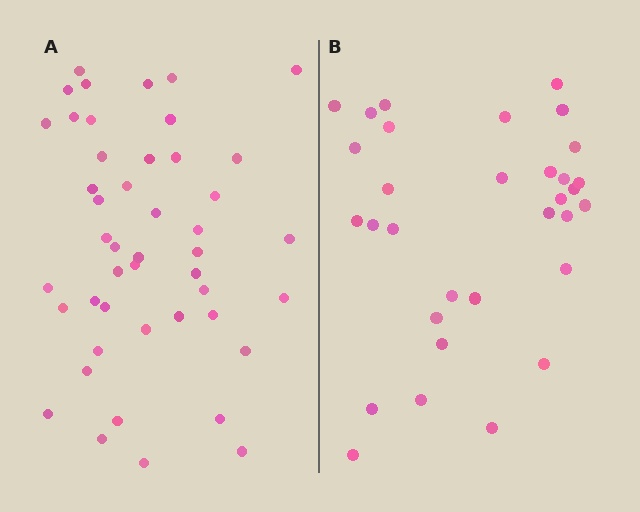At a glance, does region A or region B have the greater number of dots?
Region A (the left region) has more dots.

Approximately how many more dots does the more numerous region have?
Region A has approximately 15 more dots than region B.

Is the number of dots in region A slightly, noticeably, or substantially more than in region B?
Region A has noticeably more, but not dramatically so. The ratio is roughly 1.4 to 1.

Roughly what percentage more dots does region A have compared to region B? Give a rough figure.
About 45% more.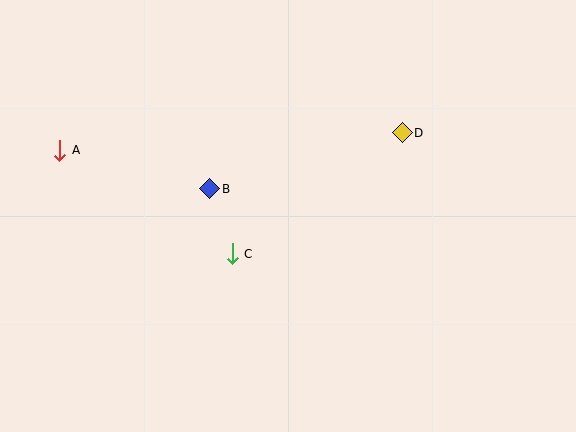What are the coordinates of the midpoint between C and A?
The midpoint between C and A is at (146, 202).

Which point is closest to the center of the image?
Point C at (232, 254) is closest to the center.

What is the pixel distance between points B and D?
The distance between B and D is 201 pixels.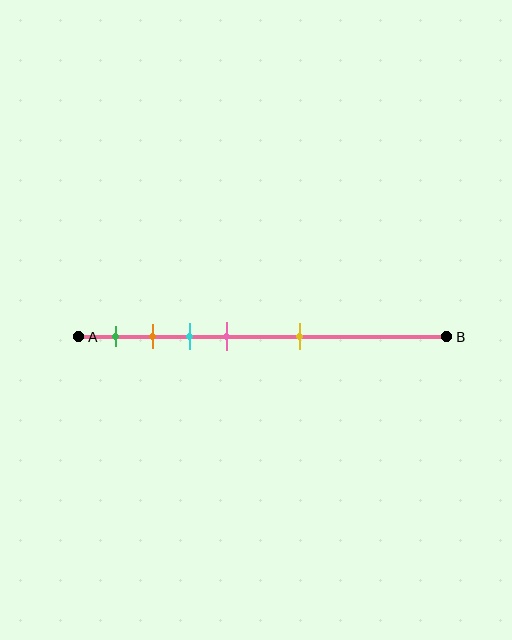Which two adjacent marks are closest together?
The orange and cyan marks are the closest adjacent pair.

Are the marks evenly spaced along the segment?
No, the marks are not evenly spaced.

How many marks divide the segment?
There are 5 marks dividing the segment.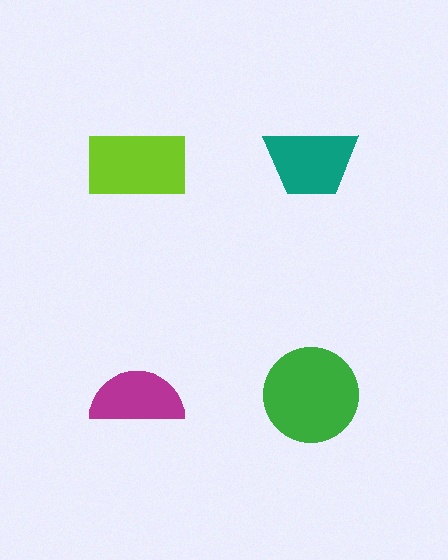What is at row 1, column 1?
A lime rectangle.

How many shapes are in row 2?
2 shapes.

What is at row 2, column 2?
A green circle.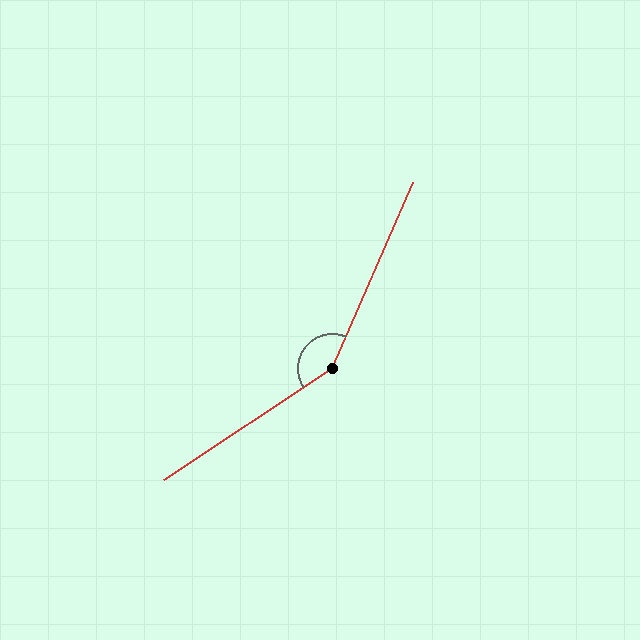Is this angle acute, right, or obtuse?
It is obtuse.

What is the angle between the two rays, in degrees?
Approximately 147 degrees.